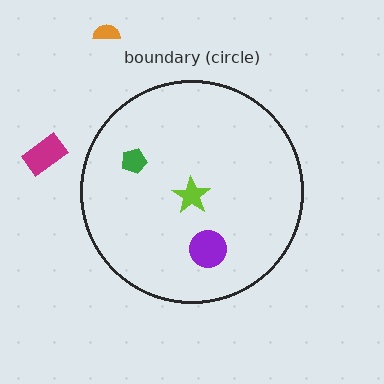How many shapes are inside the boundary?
3 inside, 2 outside.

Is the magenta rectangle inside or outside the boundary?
Outside.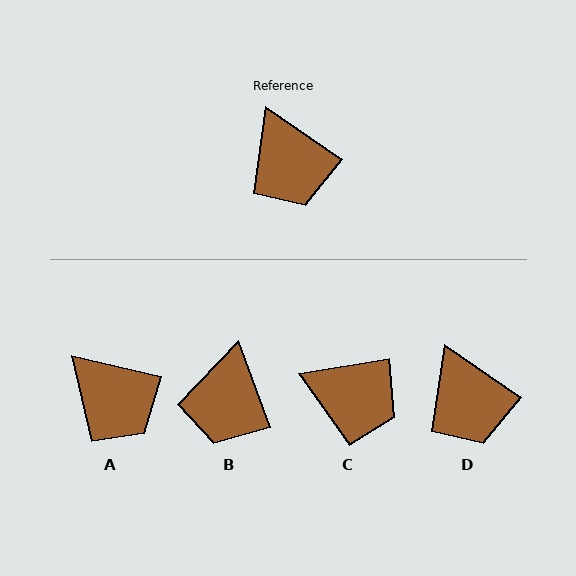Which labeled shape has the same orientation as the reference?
D.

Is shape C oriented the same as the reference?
No, it is off by about 44 degrees.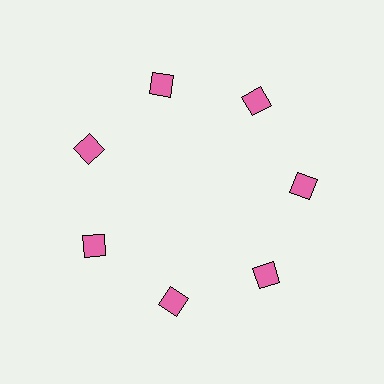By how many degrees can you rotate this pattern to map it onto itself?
The pattern maps onto itself every 51 degrees of rotation.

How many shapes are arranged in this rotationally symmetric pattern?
There are 7 shapes, arranged in 7 groups of 1.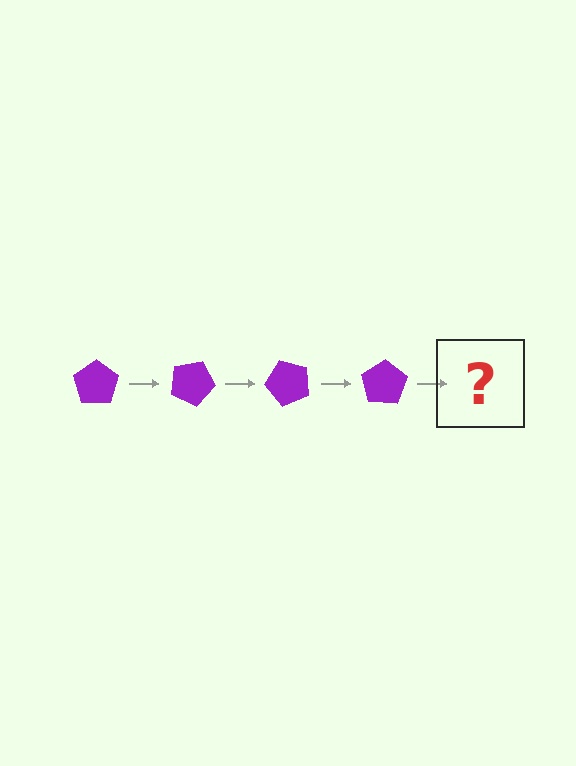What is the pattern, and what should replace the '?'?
The pattern is that the pentagon rotates 25 degrees each step. The '?' should be a purple pentagon rotated 100 degrees.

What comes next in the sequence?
The next element should be a purple pentagon rotated 100 degrees.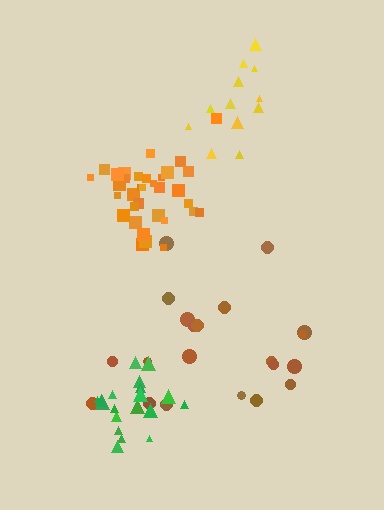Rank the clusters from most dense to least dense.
orange, green, yellow, brown.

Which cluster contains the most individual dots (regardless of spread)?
Orange (34).